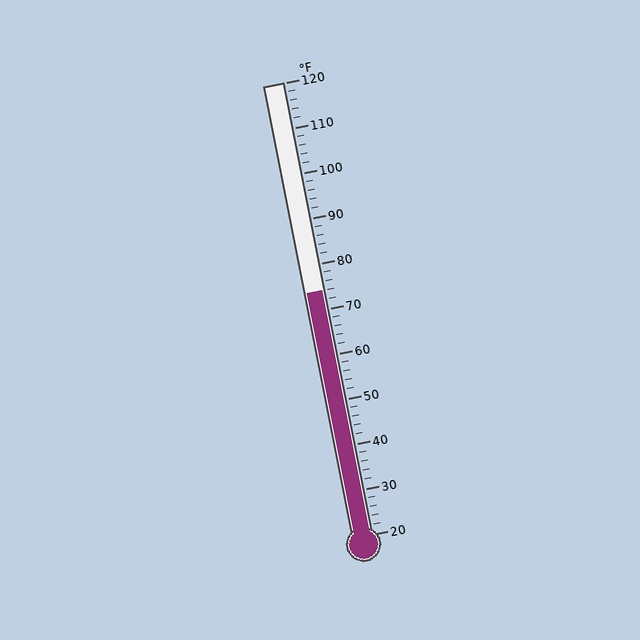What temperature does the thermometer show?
The thermometer shows approximately 74°F.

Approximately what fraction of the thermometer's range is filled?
The thermometer is filled to approximately 55% of its range.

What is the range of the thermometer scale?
The thermometer scale ranges from 20°F to 120°F.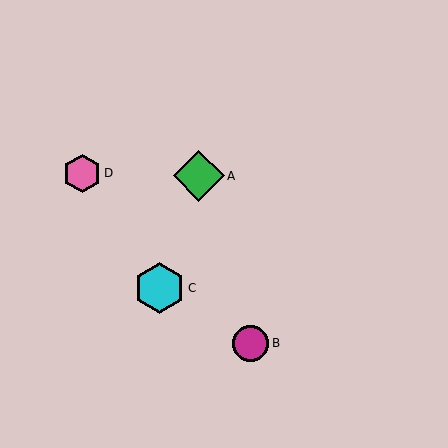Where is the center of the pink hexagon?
The center of the pink hexagon is at (82, 173).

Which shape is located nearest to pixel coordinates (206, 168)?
The green diamond (labeled A) at (199, 176) is nearest to that location.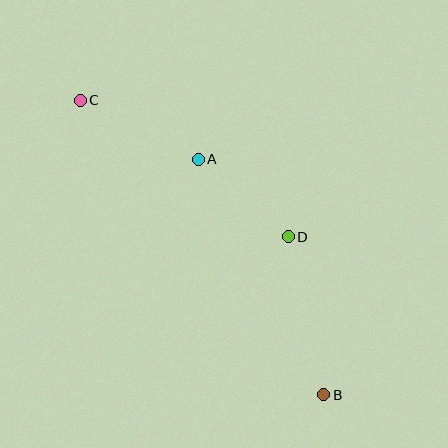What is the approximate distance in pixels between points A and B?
The distance between A and B is approximately 268 pixels.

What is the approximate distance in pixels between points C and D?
The distance between C and D is approximately 248 pixels.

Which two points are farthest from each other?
Points B and C are farthest from each other.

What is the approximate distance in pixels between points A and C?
The distance between A and C is approximately 131 pixels.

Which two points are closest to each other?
Points A and D are closest to each other.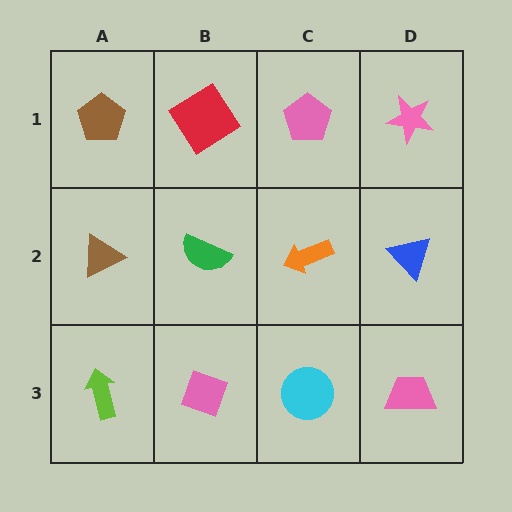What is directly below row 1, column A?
A brown triangle.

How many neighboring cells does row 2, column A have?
3.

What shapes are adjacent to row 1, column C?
An orange arrow (row 2, column C), a red diamond (row 1, column B), a pink star (row 1, column D).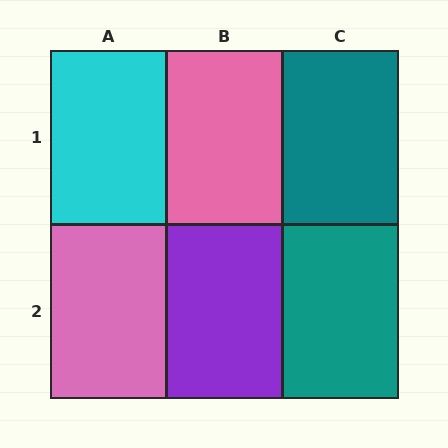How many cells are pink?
2 cells are pink.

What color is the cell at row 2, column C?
Teal.